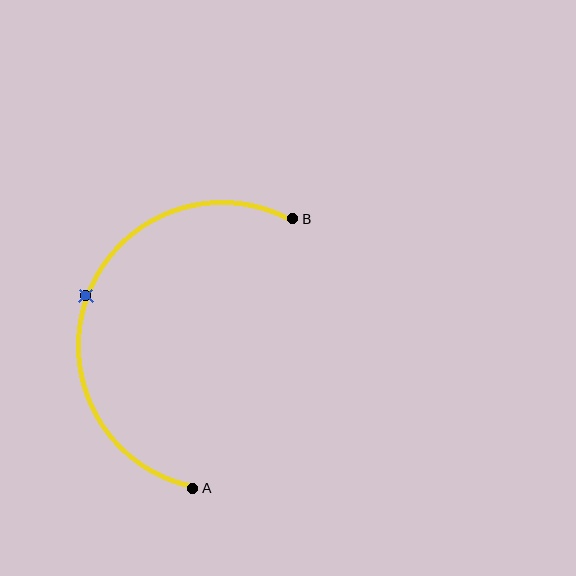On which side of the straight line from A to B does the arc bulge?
The arc bulges to the left of the straight line connecting A and B.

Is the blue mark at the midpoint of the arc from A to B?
Yes. The blue mark lies on the arc at equal arc-length from both A and B — it is the arc midpoint.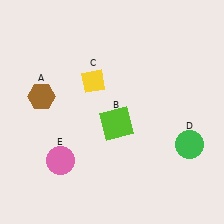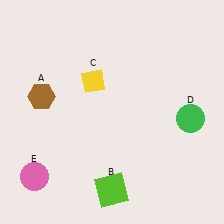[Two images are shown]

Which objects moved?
The objects that moved are: the lime square (B), the green circle (D), the pink circle (E).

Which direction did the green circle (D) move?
The green circle (D) moved up.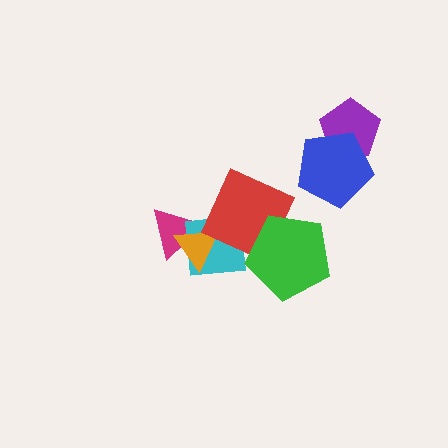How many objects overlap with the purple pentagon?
1 object overlaps with the purple pentagon.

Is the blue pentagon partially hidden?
No, no other shape covers it.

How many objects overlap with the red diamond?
3 objects overlap with the red diamond.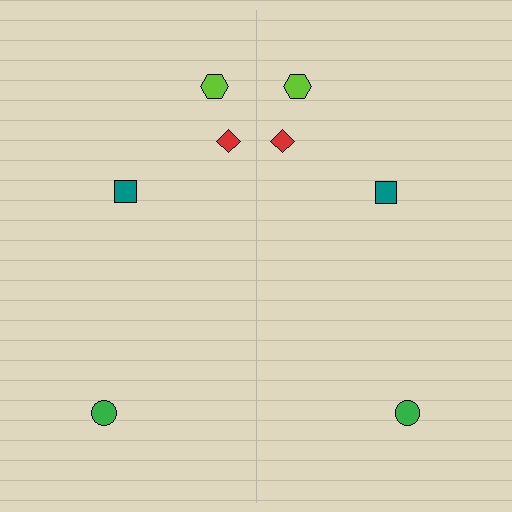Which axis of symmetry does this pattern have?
The pattern has a vertical axis of symmetry running through the center of the image.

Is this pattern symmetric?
Yes, this pattern has bilateral (reflection) symmetry.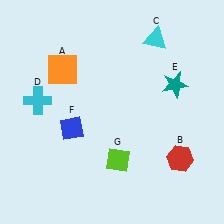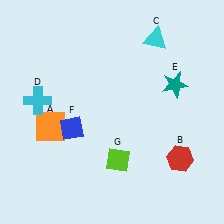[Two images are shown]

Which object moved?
The orange square (A) moved down.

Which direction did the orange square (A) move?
The orange square (A) moved down.